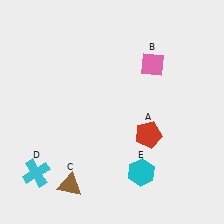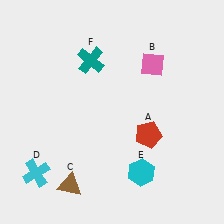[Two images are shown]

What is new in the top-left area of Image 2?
A teal cross (F) was added in the top-left area of Image 2.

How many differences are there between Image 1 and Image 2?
There is 1 difference between the two images.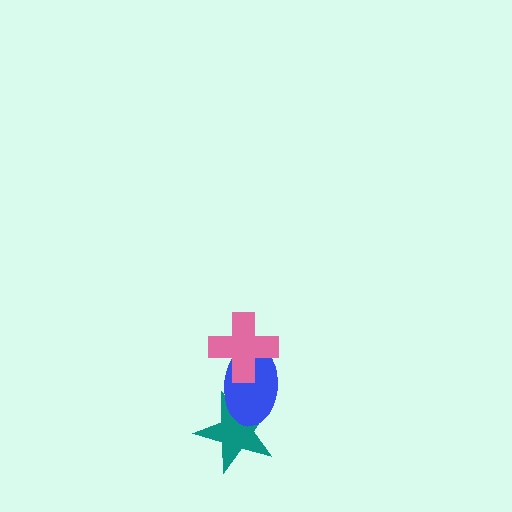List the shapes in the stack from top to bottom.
From top to bottom: the pink cross, the blue ellipse, the teal star.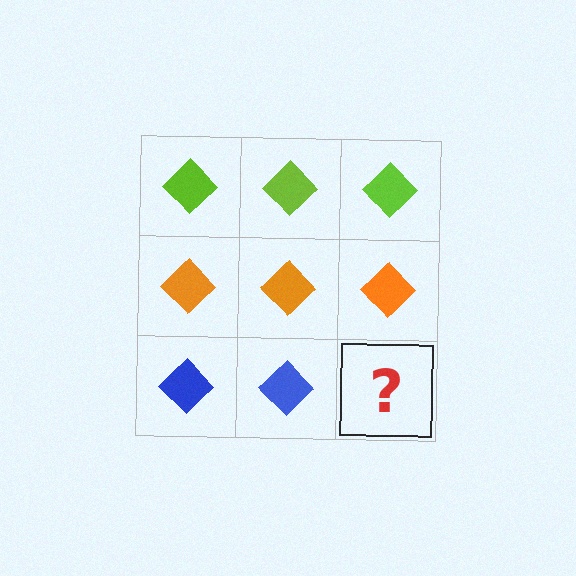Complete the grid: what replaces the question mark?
The question mark should be replaced with a blue diamond.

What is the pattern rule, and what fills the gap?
The rule is that each row has a consistent color. The gap should be filled with a blue diamond.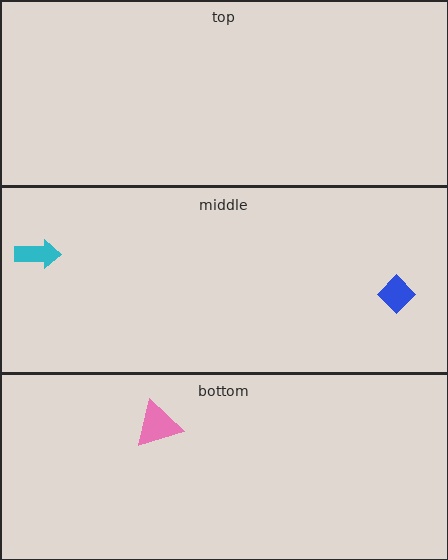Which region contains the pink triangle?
The bottom region.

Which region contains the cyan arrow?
The middle region.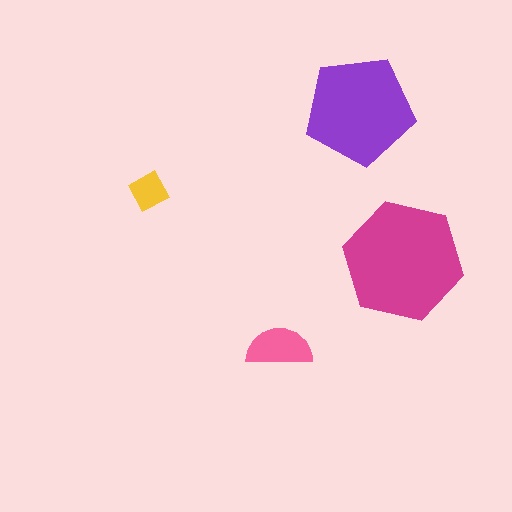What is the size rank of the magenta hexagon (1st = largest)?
1st.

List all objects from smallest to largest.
The yellow square, the pink semicircle, the purple pentagon, the magenta hexagon.